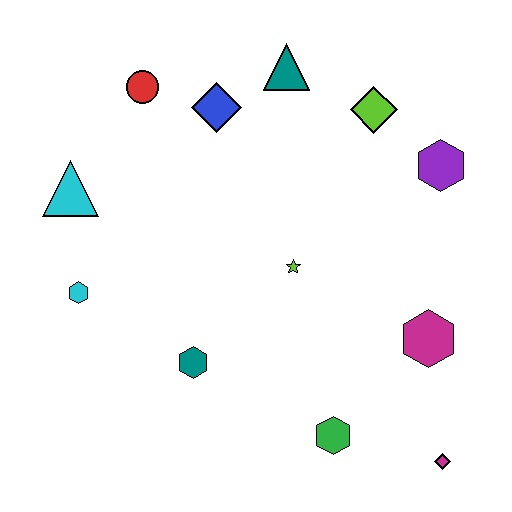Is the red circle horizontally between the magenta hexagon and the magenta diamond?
No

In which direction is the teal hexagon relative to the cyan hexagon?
The teal hexagon is to the right of the cyan hexagon.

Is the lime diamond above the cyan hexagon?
Yes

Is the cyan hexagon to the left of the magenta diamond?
Yes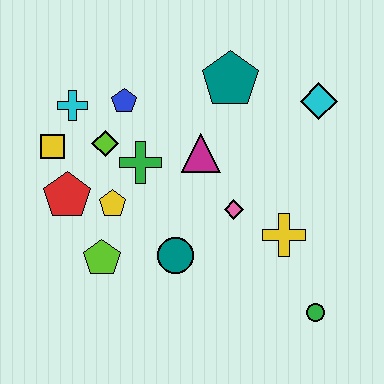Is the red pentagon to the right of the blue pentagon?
No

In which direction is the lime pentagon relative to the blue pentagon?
The lime pentagon is below the blue pentagon.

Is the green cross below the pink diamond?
No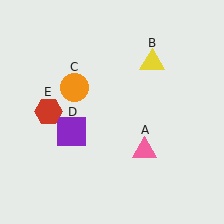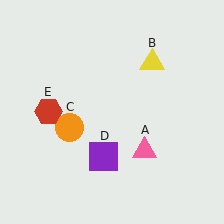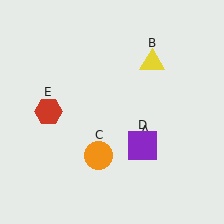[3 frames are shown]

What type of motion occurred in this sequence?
The orange circle (object C), purple square (object D) rotated counterclockwise around the center of the scene.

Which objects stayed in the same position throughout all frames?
Pink triangle (object A) and yellow triangle (object B) and red hexagon (object E) remained stationary.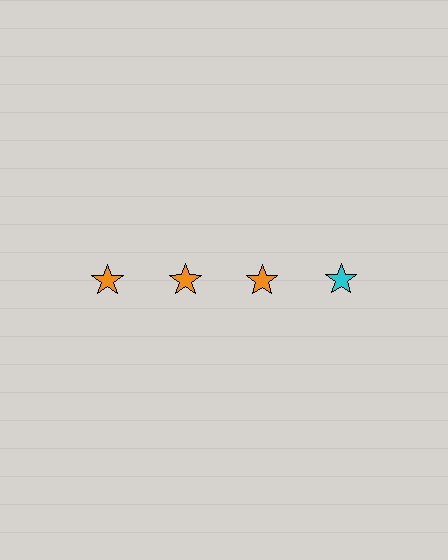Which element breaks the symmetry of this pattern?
The cyan star in the top row, second from right column breaks the symmetry. All other shapes are orange stars.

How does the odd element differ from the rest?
It has a different color: cyan instead of orange.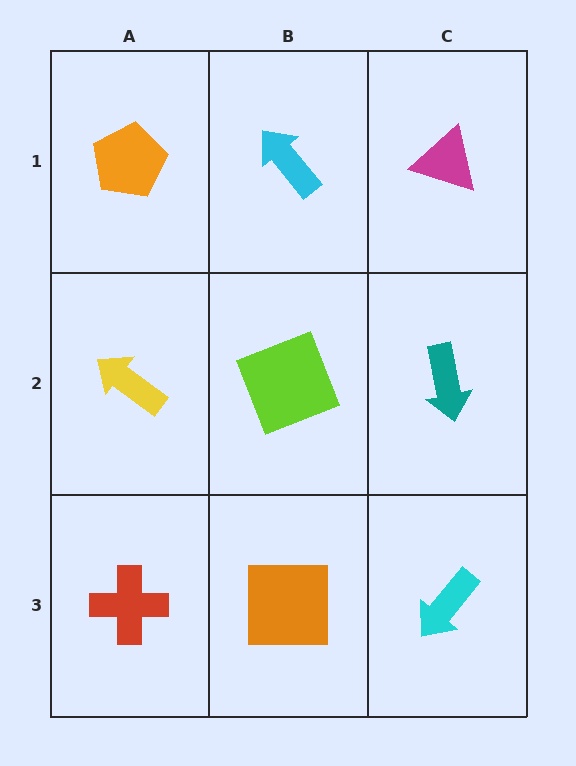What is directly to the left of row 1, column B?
An orange pentagon.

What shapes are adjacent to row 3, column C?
A teal arrow (row 2, column C), an orange square (row 3, column B).